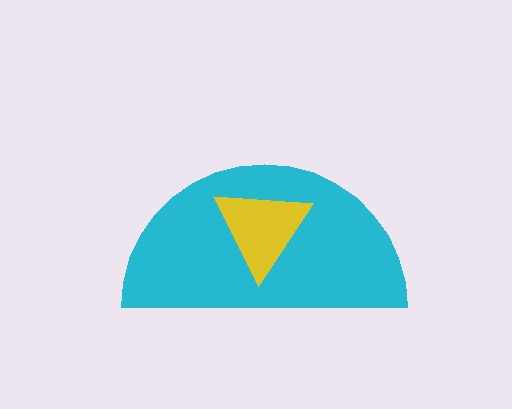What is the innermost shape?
The yellow triangle.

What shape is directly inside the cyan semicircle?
The yellow triangle.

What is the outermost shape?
The cyan semicircle.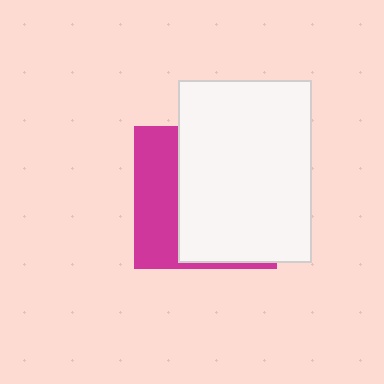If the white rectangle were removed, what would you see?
You would see the complete magenta square.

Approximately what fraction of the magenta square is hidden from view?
Roughly 67% of the magenta square is hidden behind the white rectangle.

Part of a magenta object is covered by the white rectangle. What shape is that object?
It is a square.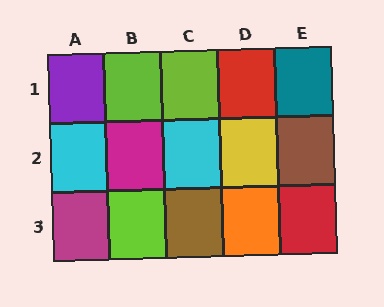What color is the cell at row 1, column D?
Red.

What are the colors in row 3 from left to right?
Magenta, lime, brown, orange, red.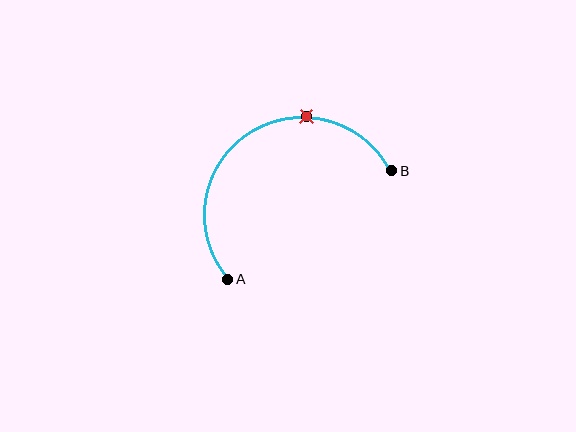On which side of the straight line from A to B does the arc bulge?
The arc bulges above the straight line connecting A and B.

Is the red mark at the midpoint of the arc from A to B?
No. The red mark lies on the arc but is closer to endpoint B. The arc midpoint would be at the point on the curve equidistant along the arc from both A and B.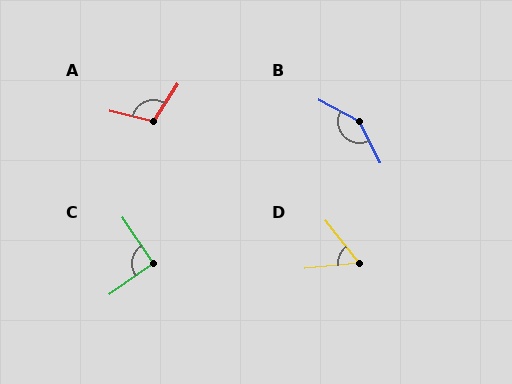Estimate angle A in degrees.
Approximately 109 degrees.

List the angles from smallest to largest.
D (57°), C (92°), A (109°), B (144°).